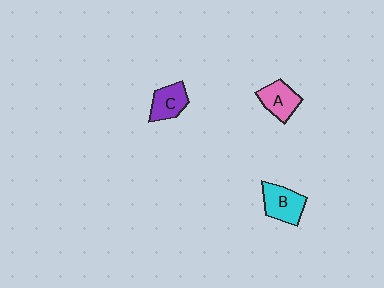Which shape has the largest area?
Shape B (cyan).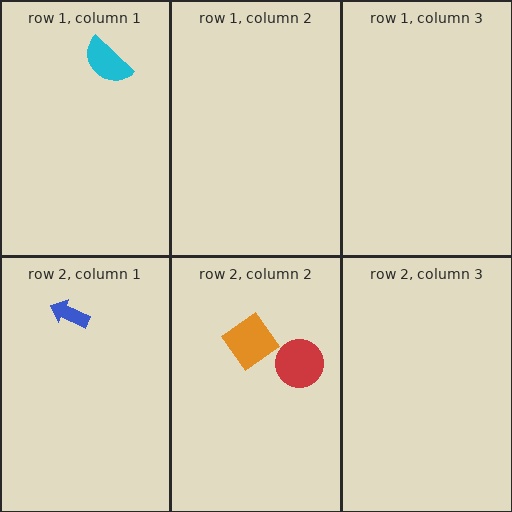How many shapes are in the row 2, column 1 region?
1.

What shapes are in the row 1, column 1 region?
The cyan semicircle.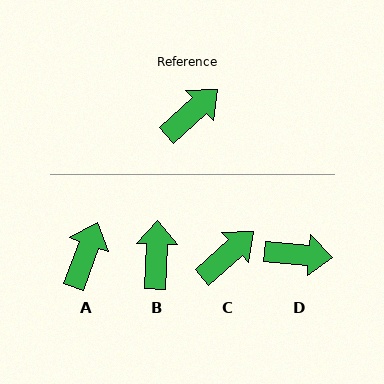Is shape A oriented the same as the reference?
No, it is off by about 28 degrees.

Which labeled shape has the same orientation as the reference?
C.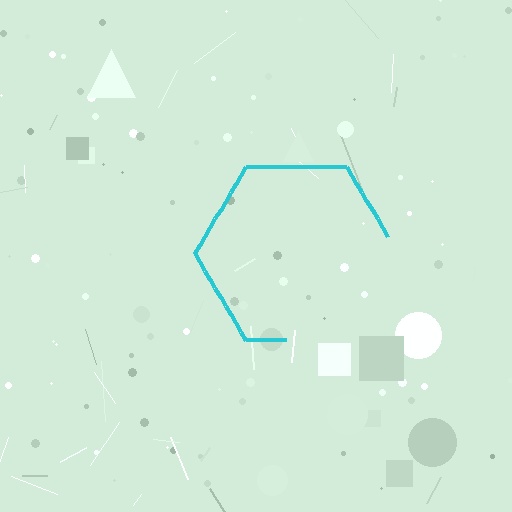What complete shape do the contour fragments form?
The contour fragments form a hexagon.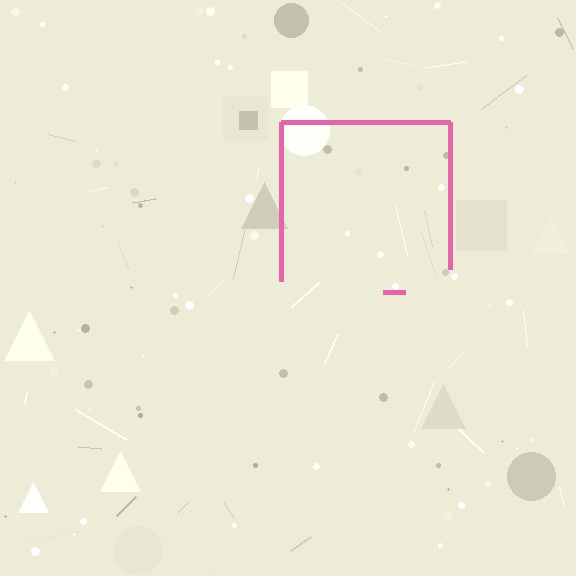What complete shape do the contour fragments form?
The contour fragments form a square.